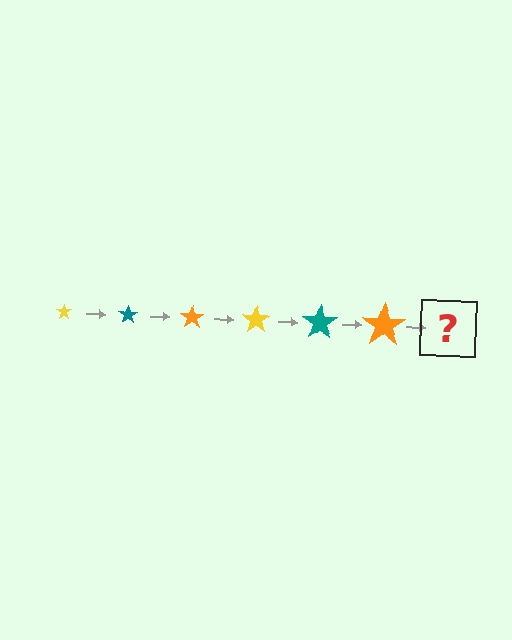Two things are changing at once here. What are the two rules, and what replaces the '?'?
The two rules are that the star grows larger each step and the color cycles through yellow, teal, and orange. The '?' should be a yellow star, larger than the previous one.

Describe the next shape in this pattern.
It should be a yellow star, larger than the previous one.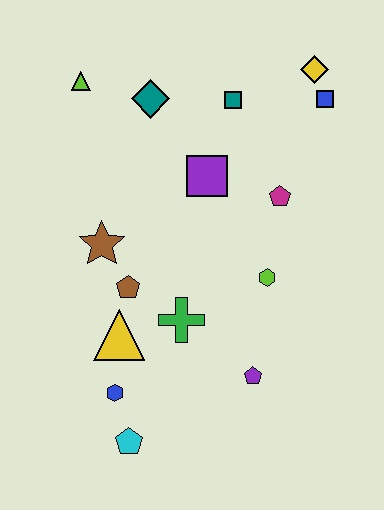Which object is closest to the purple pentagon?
The green cross is closest to the purple pentagon.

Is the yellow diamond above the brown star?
Yes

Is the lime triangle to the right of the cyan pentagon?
No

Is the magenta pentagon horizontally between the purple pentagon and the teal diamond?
No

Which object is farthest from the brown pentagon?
The yellow diamond is farthest from the brown pentagon.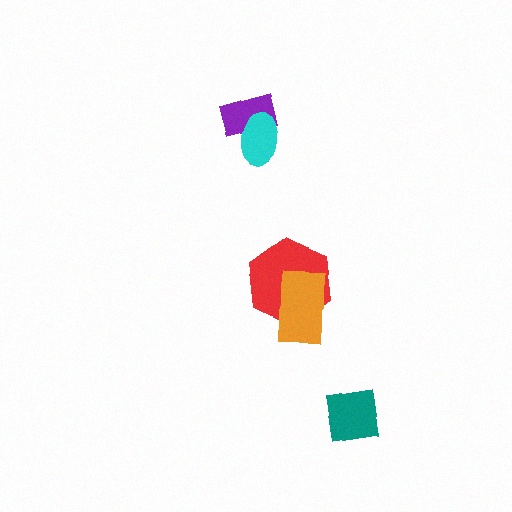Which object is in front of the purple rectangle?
The cyan ellipse is in front of the purple rectangle.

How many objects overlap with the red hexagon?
1 object overlaps with the red hexagon.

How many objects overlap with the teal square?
0 objects overlap with the teal square.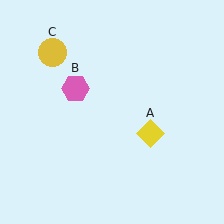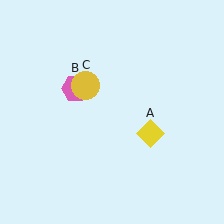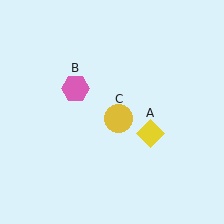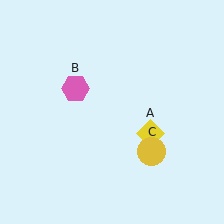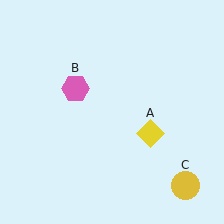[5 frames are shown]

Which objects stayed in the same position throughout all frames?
Yellow diamond (object A) and pink hexagon (object B) remained stationary.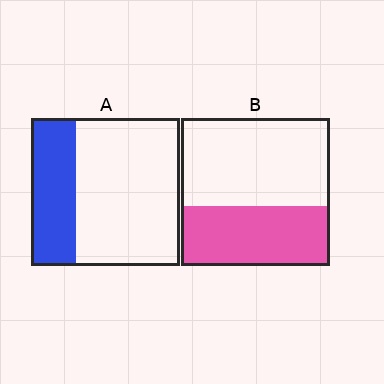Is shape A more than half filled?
No.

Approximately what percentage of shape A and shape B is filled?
A is approximately 30% and B is approximately 40%.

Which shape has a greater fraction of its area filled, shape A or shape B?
Shape B.